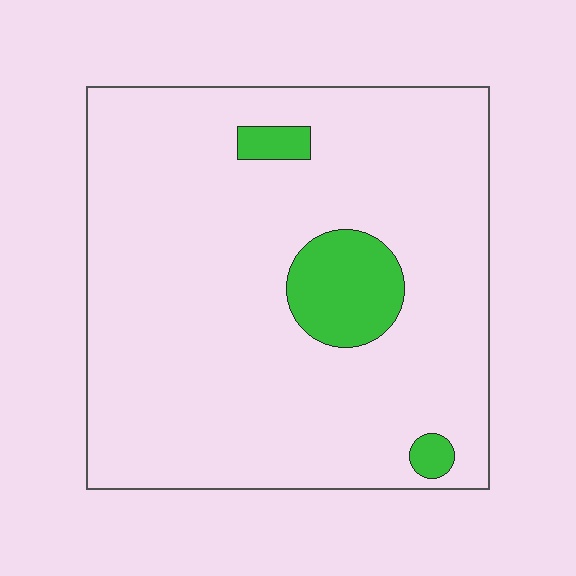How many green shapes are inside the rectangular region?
3.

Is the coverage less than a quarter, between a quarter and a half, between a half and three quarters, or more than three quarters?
Less than a quarter.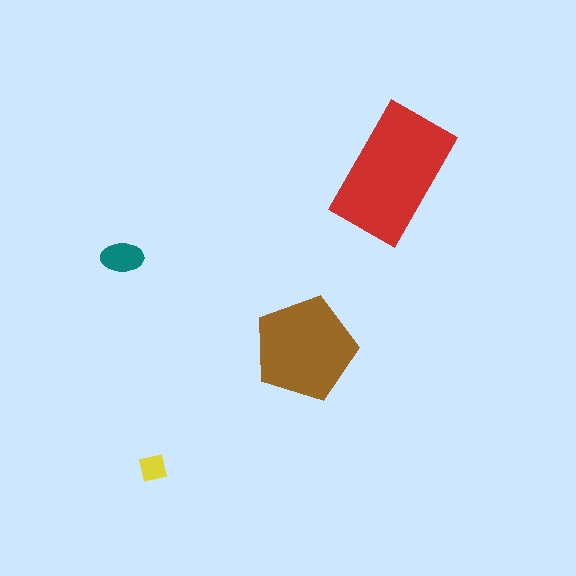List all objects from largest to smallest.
The red rectangle, the brown pentagon, the teal ellipse, the yellow square.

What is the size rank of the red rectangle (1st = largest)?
1st.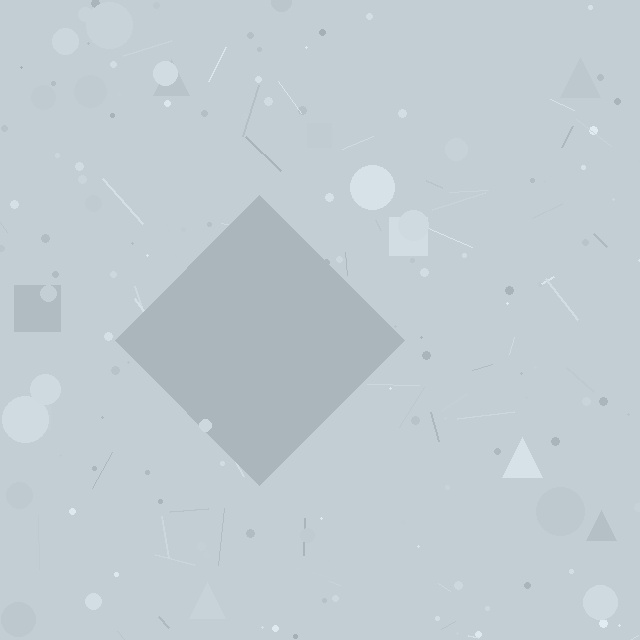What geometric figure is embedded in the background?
A diamond is embedded in the background.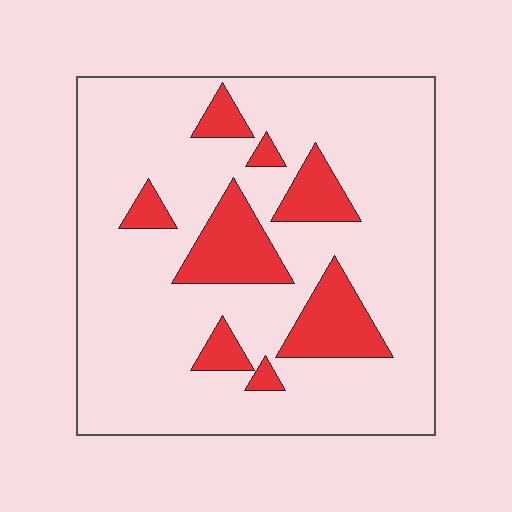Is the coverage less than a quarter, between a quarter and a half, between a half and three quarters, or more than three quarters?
Less than a quarter.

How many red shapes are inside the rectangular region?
8.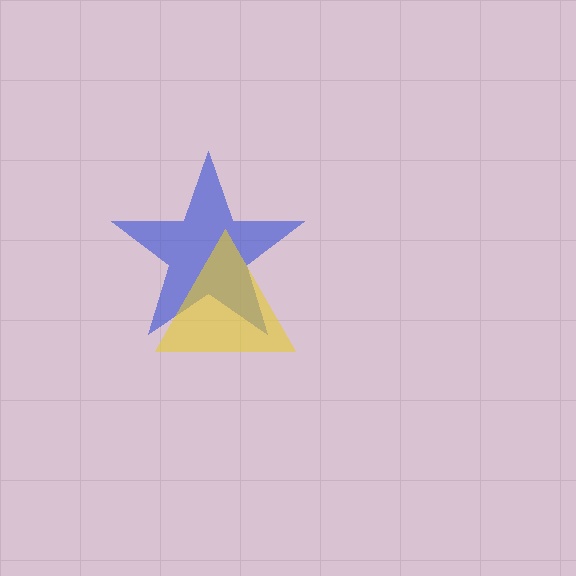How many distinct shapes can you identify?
There are 2 distinct shapes: a blue star, a yellow triangle.